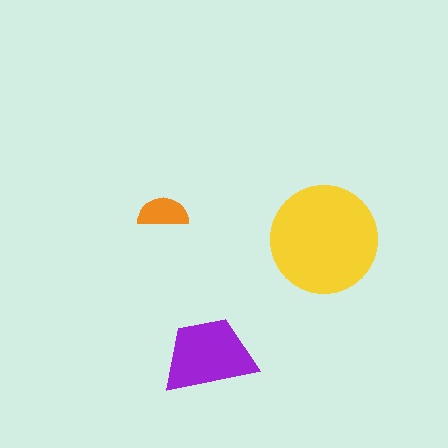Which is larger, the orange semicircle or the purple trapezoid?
The purple trapezoid.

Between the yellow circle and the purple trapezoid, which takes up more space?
The yellow circle.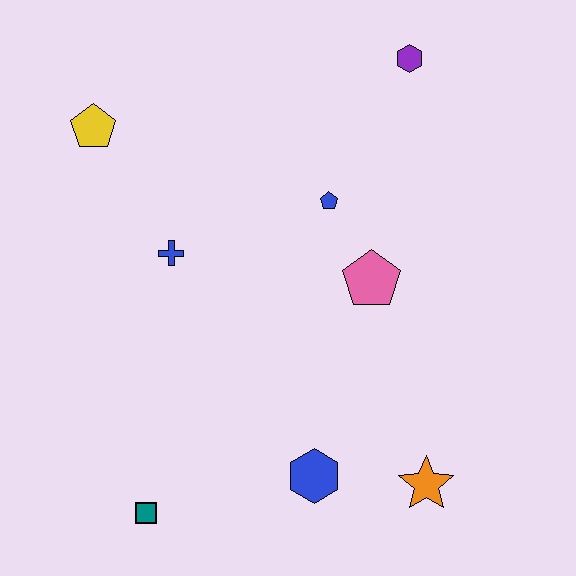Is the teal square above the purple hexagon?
No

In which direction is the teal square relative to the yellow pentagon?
The teal square is below the yellow pentagon.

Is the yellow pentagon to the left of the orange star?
Yes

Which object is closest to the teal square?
The blue hexagon is closest to the teal square.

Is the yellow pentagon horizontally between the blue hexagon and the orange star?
No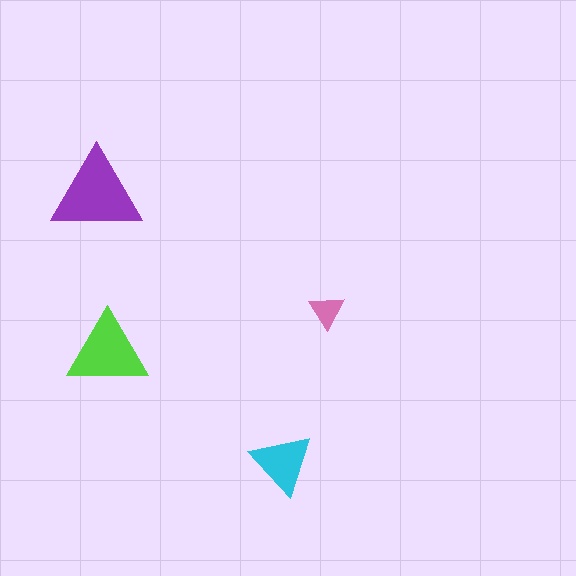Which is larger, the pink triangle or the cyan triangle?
The cyan one.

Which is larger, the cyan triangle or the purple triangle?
The purple one.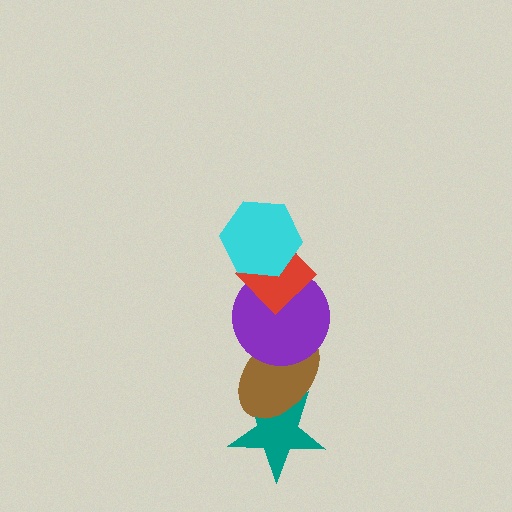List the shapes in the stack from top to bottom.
From top to bottom: the cyan hexagon, the red diamond, the purple circle, the brown ellipse, the teal star.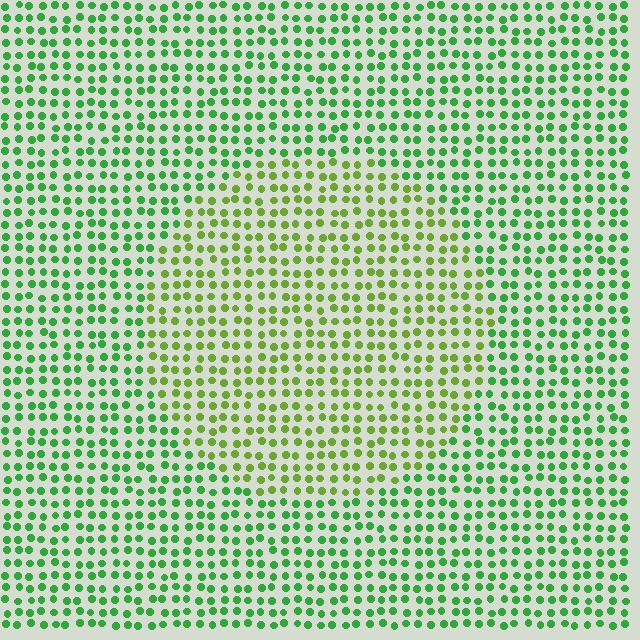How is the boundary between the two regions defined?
The boundary is defined purely by a slight shift in hue (about 34 degrees). Spacing, size, and orientation are identical on both sides.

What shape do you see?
I see a circle.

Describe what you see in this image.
The image is filled with small green elements in a uniform arrangement. A circle-shaped region is visible where the elements are tinted to a slightly different hue, forming a subtle color boundary.